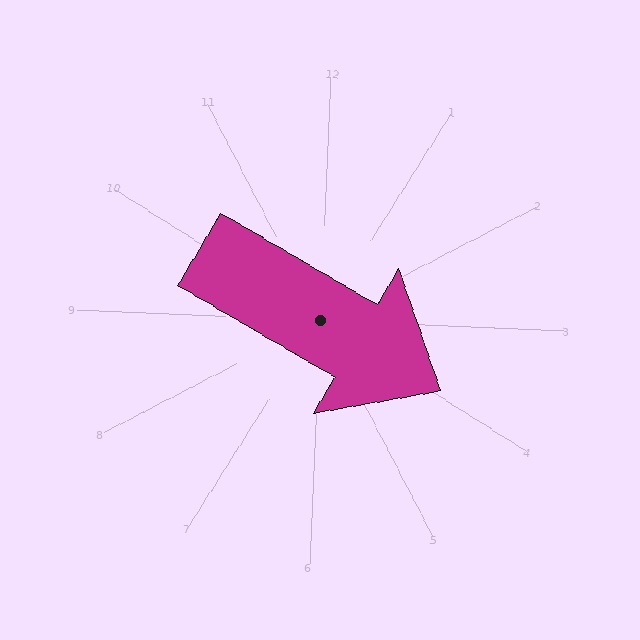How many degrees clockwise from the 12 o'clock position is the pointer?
Approximately 118 degrees.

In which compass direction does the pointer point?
Southeast.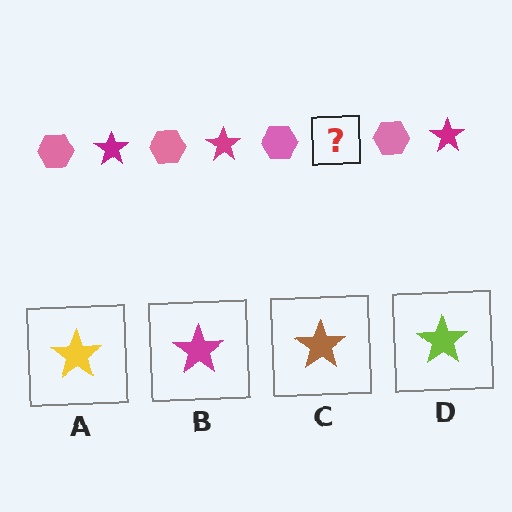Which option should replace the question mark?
Option B.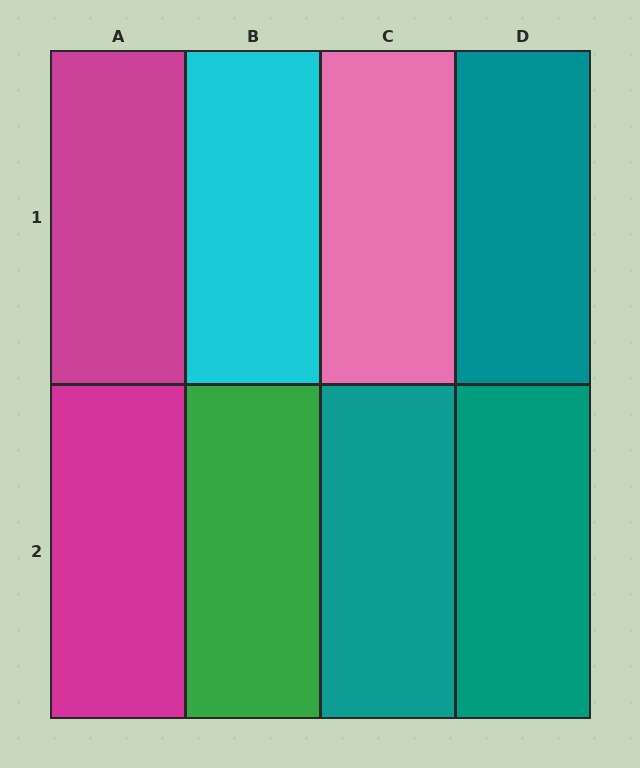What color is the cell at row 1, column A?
Magenta.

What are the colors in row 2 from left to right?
Magenta, green, teal, teal.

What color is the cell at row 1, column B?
Cyan.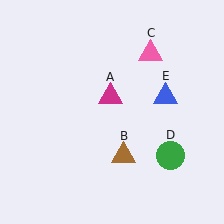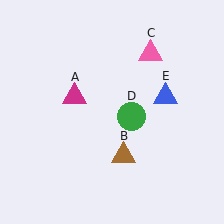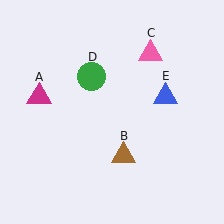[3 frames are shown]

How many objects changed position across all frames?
2 objects changed position: magenta triangle (object A), green circle (object D).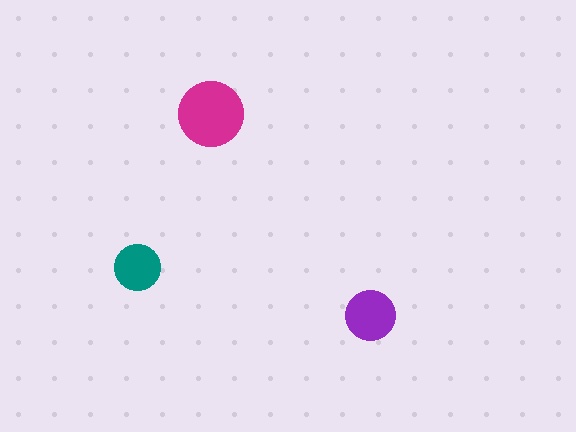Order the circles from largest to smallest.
the magenta one, the purple one, the teal one.